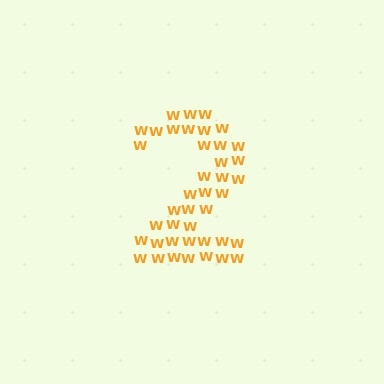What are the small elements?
The small elements are letter W's.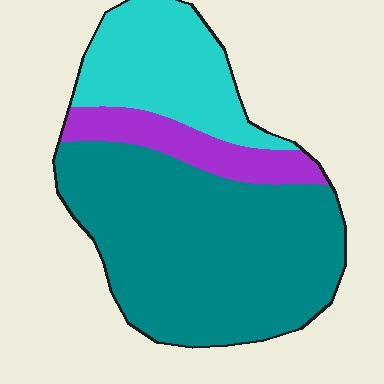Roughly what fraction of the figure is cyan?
Cyan takes up between a sixth and a third of the figure.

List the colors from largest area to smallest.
From largest to smallest: teal, cyan, purple.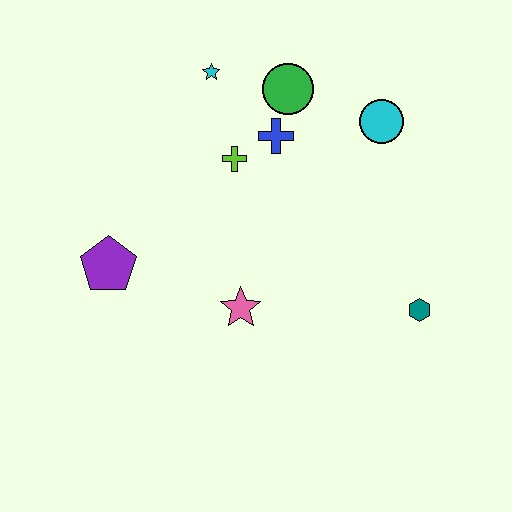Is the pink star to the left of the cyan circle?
Yes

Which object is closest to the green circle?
The blue cross is closest to the green circle.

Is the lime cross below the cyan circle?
Yes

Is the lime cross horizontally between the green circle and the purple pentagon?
Yes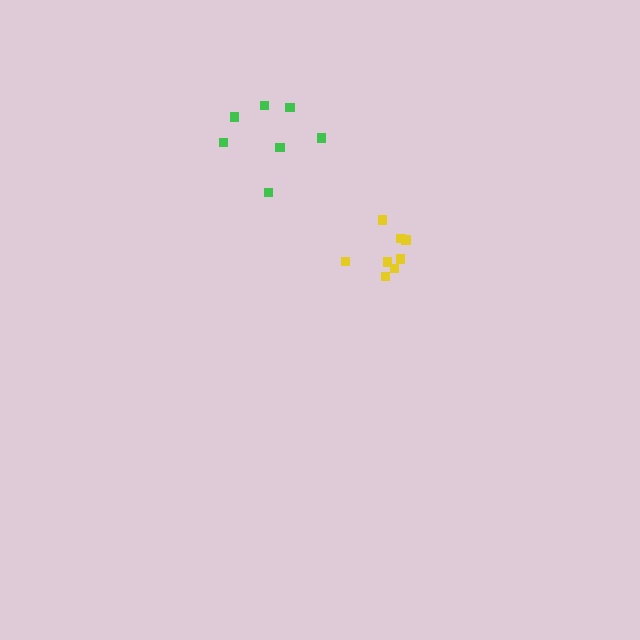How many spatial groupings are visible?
There are 2 spatial groupings.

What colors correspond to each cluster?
The clusters are colored: green, yellow.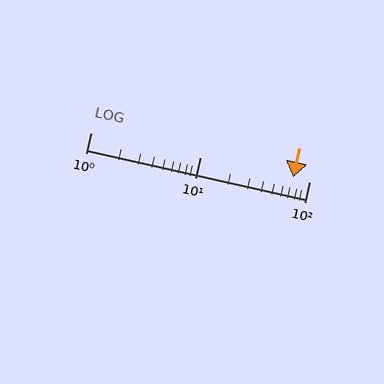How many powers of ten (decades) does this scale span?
The scale spans 2 decades, from 1 to 100.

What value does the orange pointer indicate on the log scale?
The pointer indicates approximately 71.